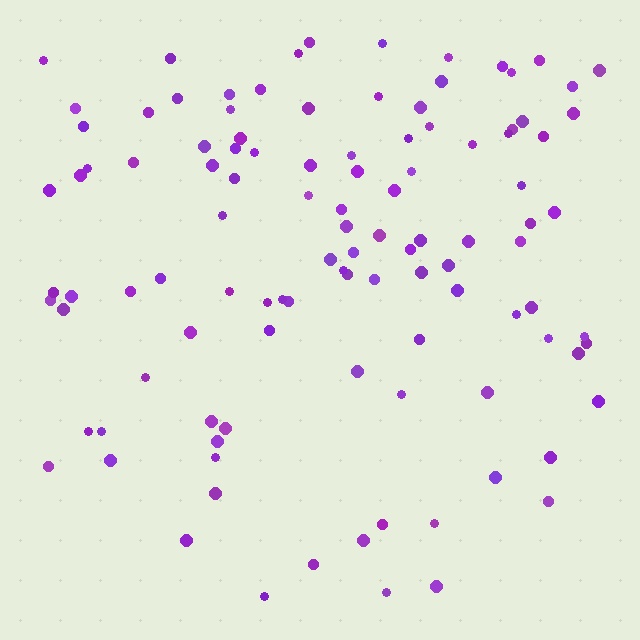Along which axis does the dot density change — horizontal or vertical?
Vertical.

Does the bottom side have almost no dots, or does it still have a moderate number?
Still a moderate number, just noticeably fewer than the top.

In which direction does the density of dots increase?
From bottom to top, with the top side densest.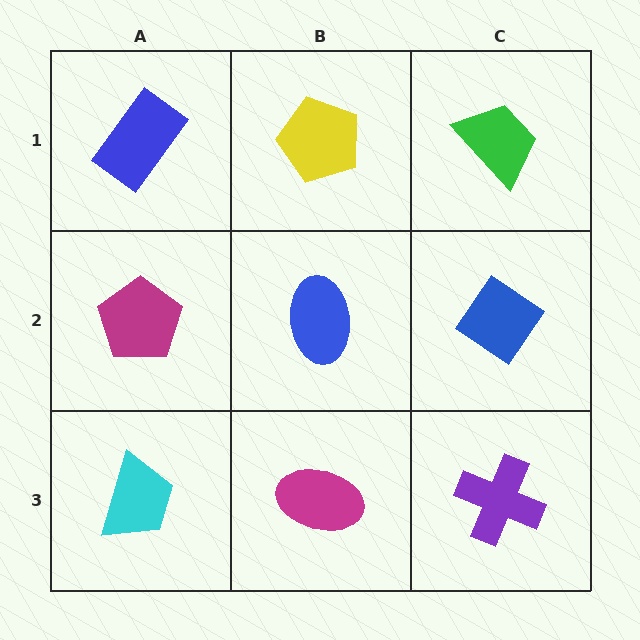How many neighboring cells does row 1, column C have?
2.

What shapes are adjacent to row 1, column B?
A blue ellipse (row 2, column B), a blue rectangle (row 1, column A), a green trapezoid (row 1, column C).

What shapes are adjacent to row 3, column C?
A blue diamond (row 2, column C), a magenta ellipse (row 3, column B).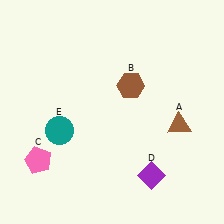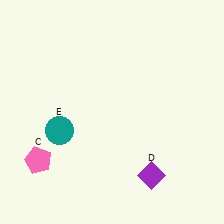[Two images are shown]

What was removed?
The brown triangle (A), the brown hexagon (B) were removed in Image 2.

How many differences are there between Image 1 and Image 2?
There are 2 differences between the two images.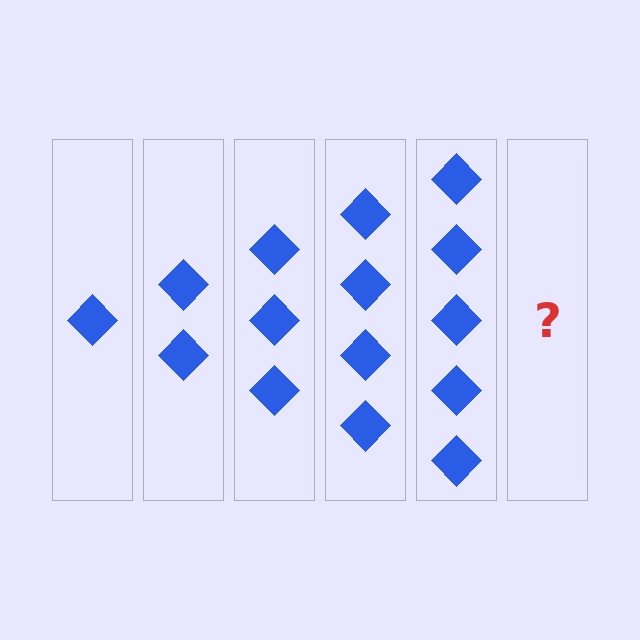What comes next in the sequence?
The next element should be 6 diamonds.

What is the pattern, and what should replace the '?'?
The pattern is that each step adds one more diamond. The '?' should be 6 diamonds.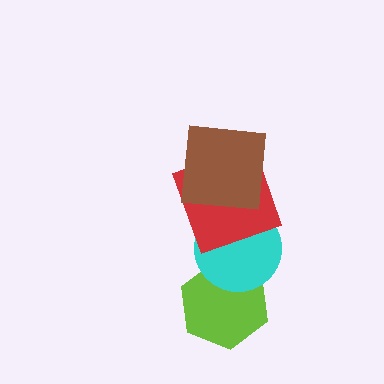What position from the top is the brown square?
The brown square is 1st from the top.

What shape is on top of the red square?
The brown square is on top of the red square.